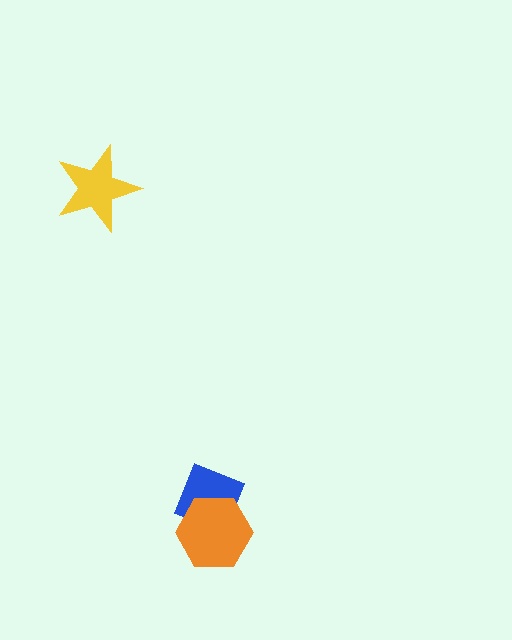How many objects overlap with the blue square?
1 object overlaps with the blue square.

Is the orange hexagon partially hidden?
No, no other shape covers it.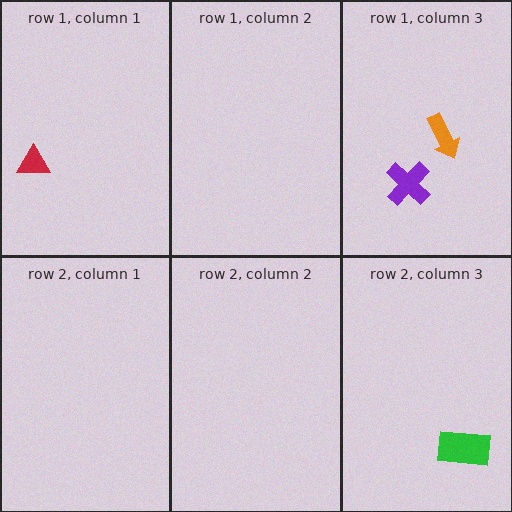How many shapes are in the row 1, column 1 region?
1.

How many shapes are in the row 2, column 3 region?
1.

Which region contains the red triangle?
The row 1, column 1 region.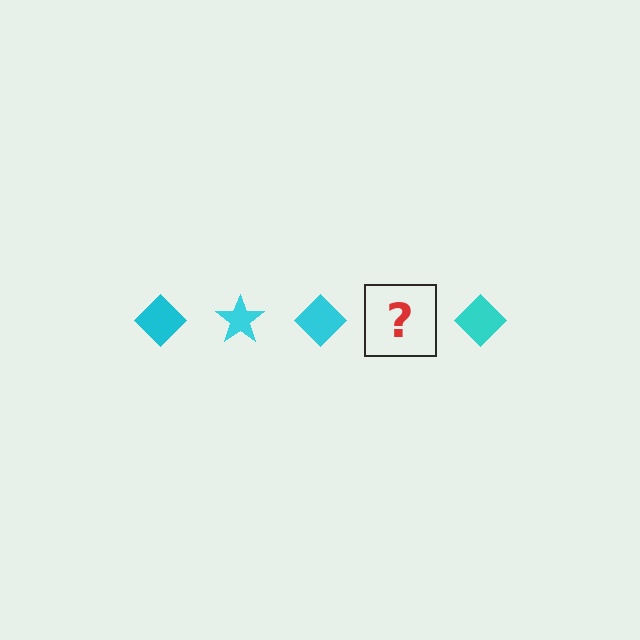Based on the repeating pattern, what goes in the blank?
The blank should be a cyan star.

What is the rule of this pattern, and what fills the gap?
The rule is that the pattern cycles through diamond, star shapes in cyan. The gap should be filled with a cyan star.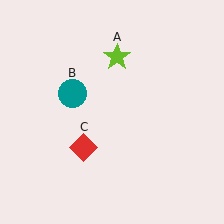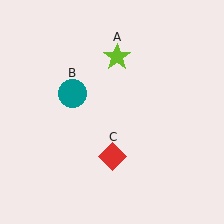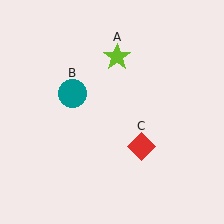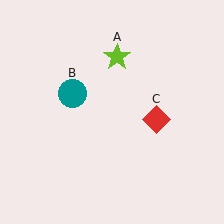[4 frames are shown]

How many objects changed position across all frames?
1 object changed position: red diamond (object C).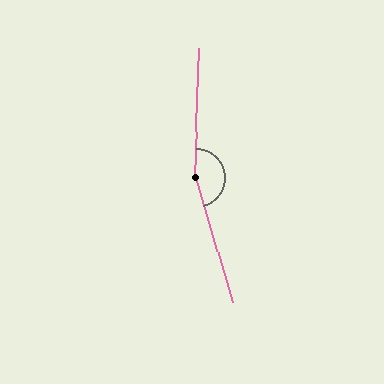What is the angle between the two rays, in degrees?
Approximately 162 degrees.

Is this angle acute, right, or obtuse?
It is obtuse.